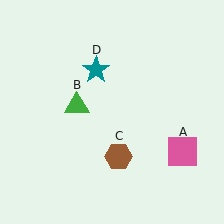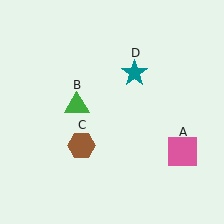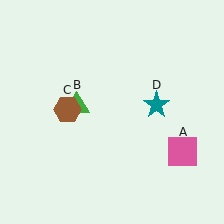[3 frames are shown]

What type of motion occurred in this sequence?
The brown hexagon (object C), teal star (object D) rotated clockwise around the center of the scene.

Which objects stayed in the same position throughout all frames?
Pink square (object A) and green triangle (object B) remained stationary.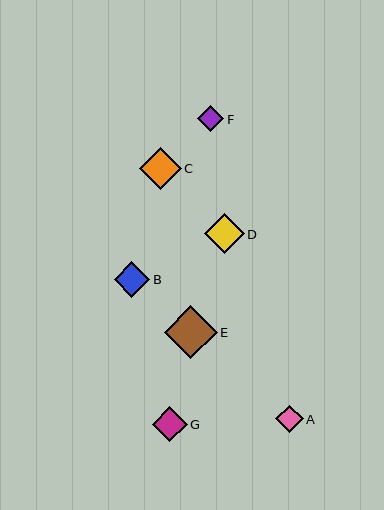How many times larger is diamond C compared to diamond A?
Diamond C is approximately 1.5 times the size of diamond A.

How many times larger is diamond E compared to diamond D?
Diamond E is approximately 1.3 times the size of diamond D.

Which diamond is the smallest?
Diamond F is the smallest with a size of approximately 26 pixels.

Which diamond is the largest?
Diamond E is the largest with a size of approximately 53 pixels.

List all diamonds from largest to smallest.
From largest to smallest: E, C, D, B, G, A, F.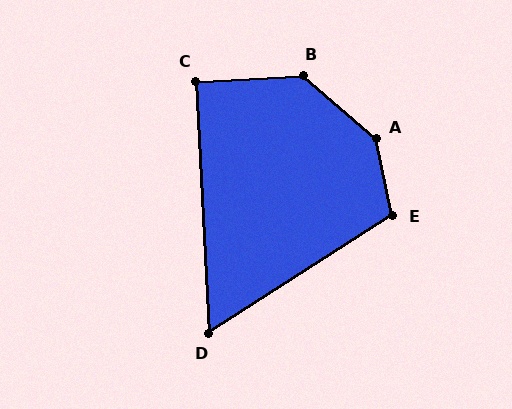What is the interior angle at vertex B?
Approximately 136 degrees (obtuse).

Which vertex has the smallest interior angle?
D, at approximately 60 degrees.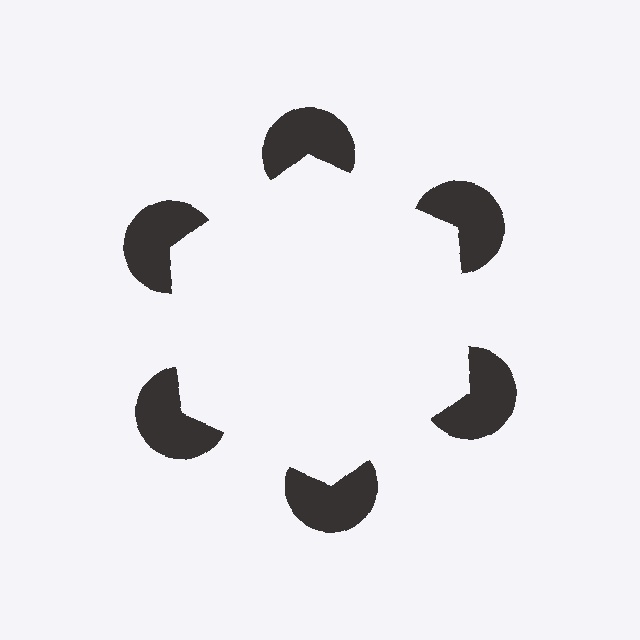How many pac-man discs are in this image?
There are 6 — one at each vertex of the illusory hexagon.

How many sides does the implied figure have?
6 sides.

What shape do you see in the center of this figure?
An illusory hexagon — its edges are inferred from the aligned wedge cuts in the pac-man discs, not physically drawn.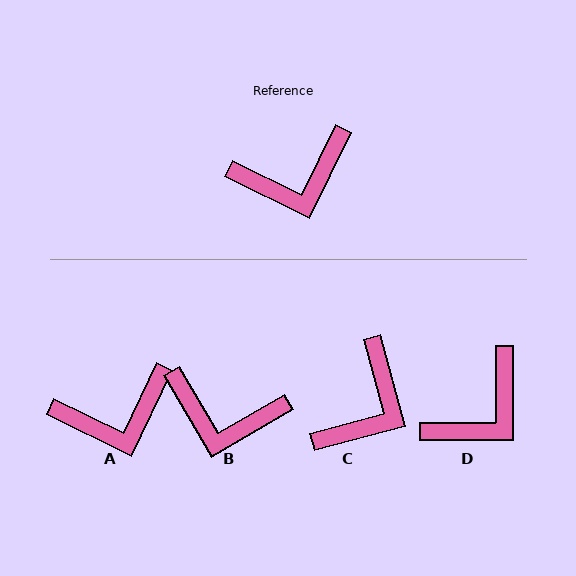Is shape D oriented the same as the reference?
No, it is off by about 26 degrees.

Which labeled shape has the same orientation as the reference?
A.